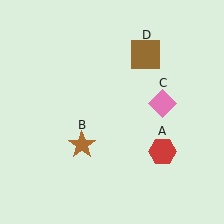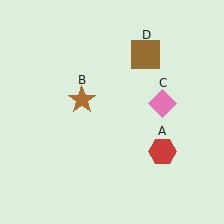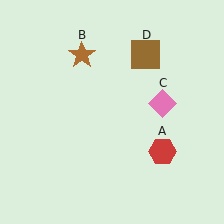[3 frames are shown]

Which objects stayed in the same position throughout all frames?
Red hexagon (object A) and pink diamond (object C) and brown square (object D) remained stationary.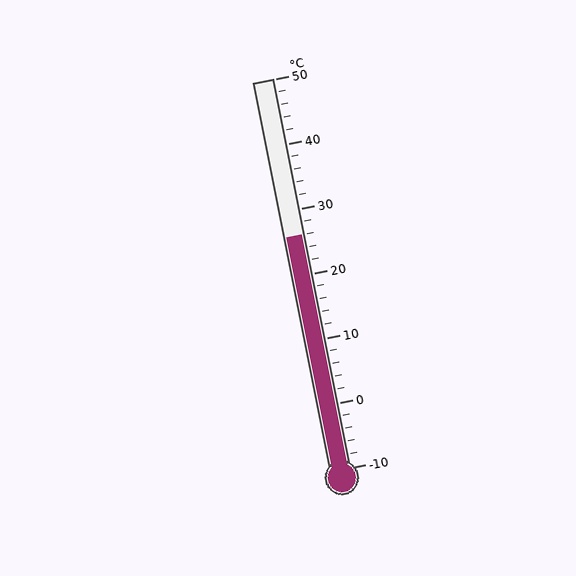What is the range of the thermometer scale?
The thermometer scale ranges from -10°C to 50°C.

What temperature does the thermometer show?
The thermometer shows approximately 26°C.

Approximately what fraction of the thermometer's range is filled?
The thermometer is filled to approximately 60% of its range.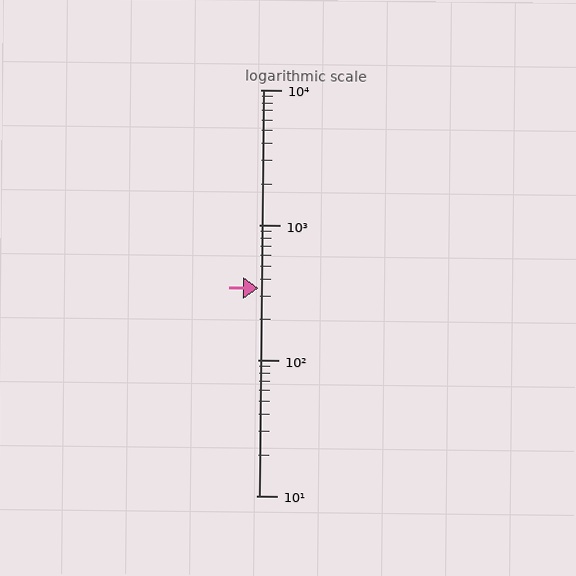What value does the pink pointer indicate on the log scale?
The pointer indicates approximately 340.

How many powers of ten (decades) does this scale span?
The scale spans 3 decades, from 10 to 10000.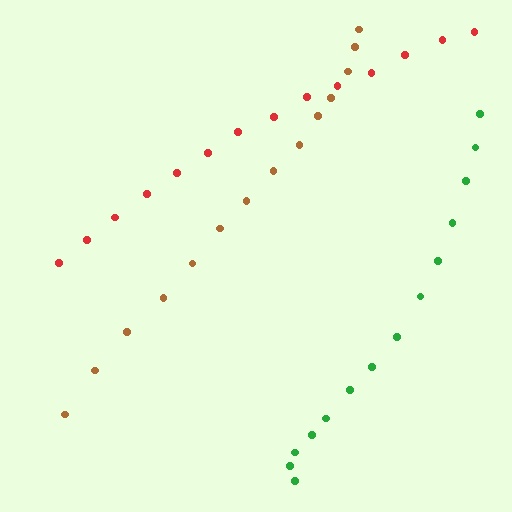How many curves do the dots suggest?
There are 3 distinct paths.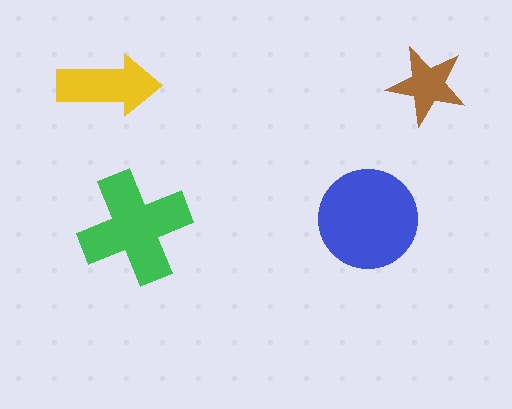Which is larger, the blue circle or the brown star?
The blue circle.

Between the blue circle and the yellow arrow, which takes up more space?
The blue circle.